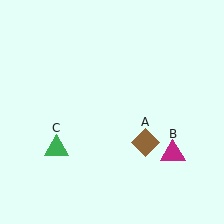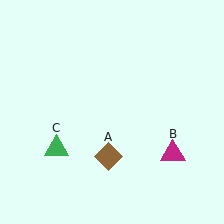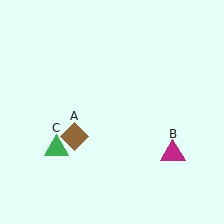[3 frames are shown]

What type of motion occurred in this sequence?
The brown diamond (object A) rotated clockwise around the center of the scene.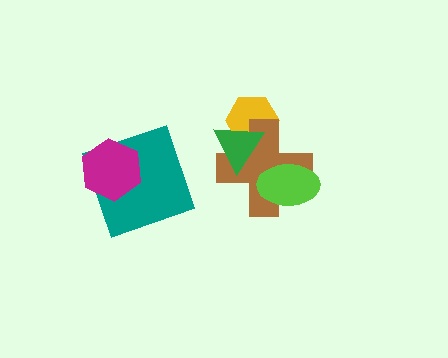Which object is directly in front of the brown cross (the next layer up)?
The lime ellipse is directly in front of the brown cross.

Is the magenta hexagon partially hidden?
No, no other shape covers it.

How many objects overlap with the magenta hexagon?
1 object overlaps with the magenta hexagon.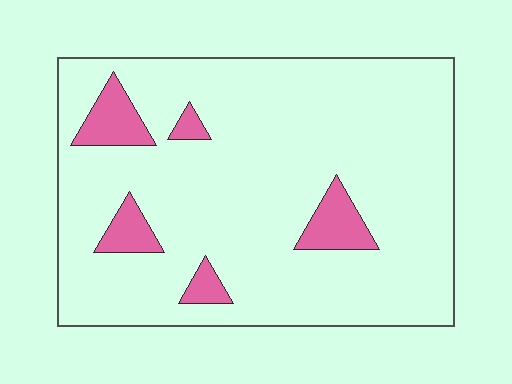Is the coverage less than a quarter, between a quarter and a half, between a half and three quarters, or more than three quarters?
Less than a quarter.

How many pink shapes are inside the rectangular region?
5.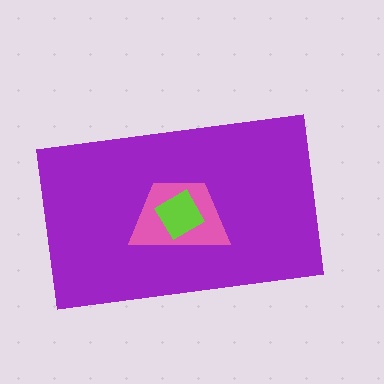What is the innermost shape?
The lime diamond.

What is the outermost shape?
The purple rectangle.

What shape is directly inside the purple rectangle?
The pink trapezoid.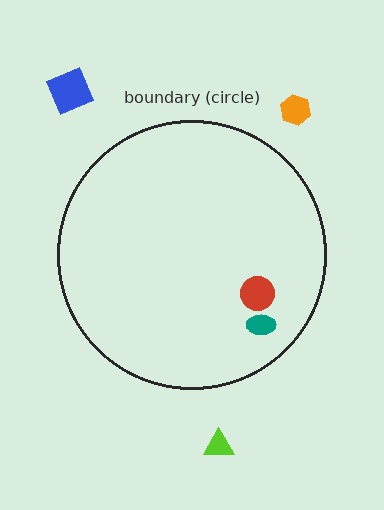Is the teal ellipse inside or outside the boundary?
Inside.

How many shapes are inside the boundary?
2 inside, 3 outside.